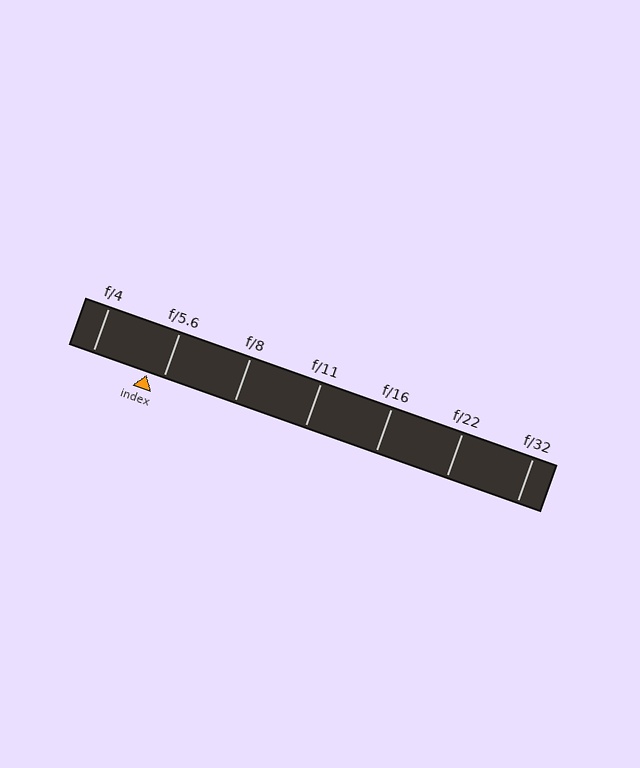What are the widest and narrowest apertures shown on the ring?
The widest aperture shown is f/4 and the narrowest is f/32.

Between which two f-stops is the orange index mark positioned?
The index mark is between f/4 and f/5.6.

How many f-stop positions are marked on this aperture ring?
There are 7 f-stop positions marked.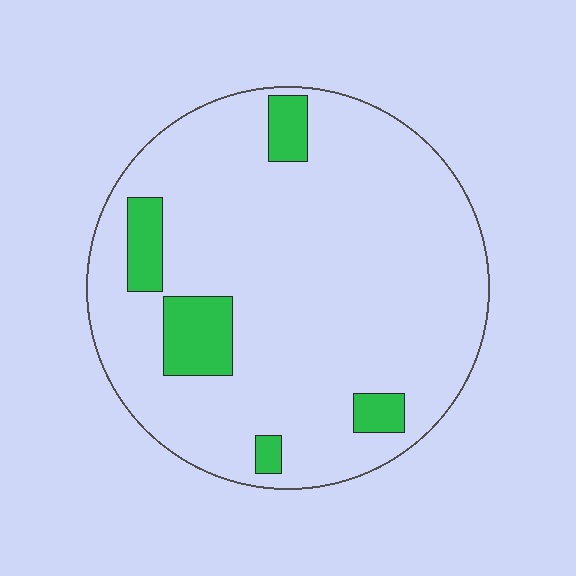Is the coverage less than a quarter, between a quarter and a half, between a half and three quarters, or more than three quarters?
Less than a quarter.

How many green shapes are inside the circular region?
5.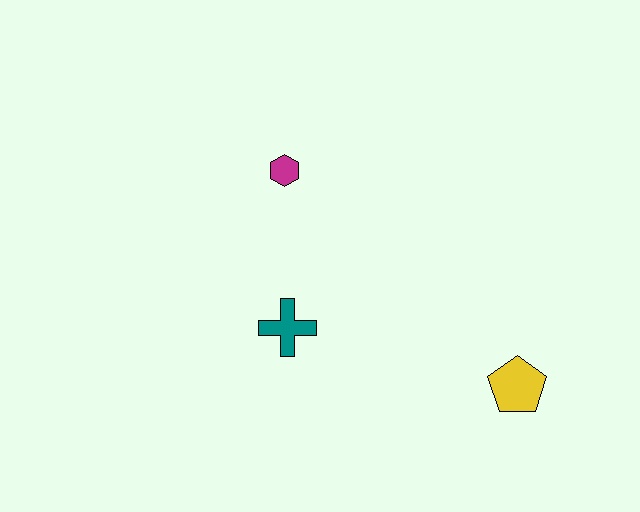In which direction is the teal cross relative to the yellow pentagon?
The teal cross is to the left of the yellow pentagon.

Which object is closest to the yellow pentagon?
The teal cross is closest to the yellow pentagon.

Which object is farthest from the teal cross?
The yellow pentagon is farthest from the teal cross.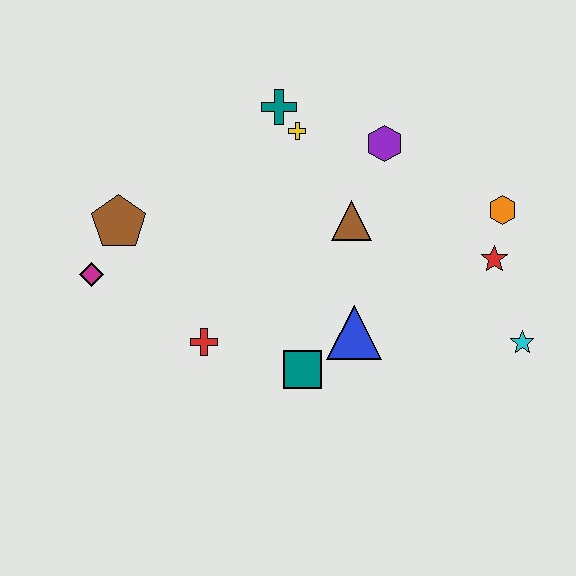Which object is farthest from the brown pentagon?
The cyan star is farthest from the brown pentagon.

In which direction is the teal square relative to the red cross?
The teal square is to the right of the red cross.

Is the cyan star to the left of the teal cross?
No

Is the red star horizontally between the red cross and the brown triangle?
No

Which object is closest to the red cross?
The teal square is closest to the red cross.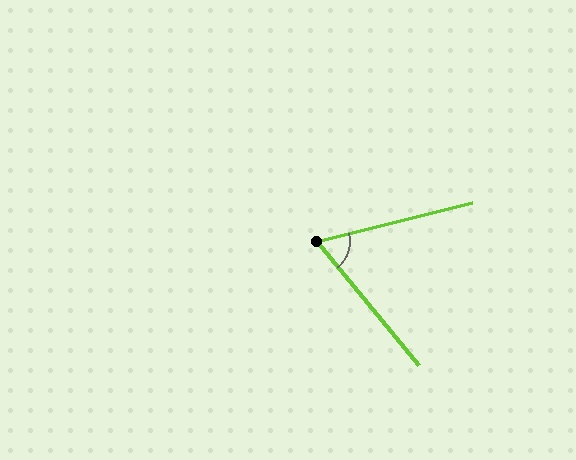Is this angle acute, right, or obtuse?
It is acute.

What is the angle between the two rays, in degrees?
Approximately 65 degrees.